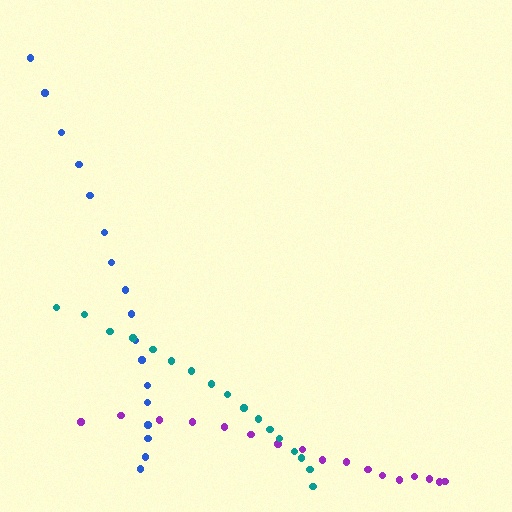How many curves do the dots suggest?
There are 3 distinct paths.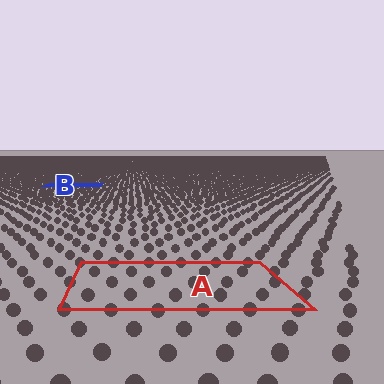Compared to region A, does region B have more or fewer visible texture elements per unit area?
Region B has more texture elements per unit area — they are packed more densely because it is farther away.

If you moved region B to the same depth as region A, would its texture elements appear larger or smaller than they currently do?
They would appear larger. At a closer depth, the same texture elements are projected at a bigger on-screen size.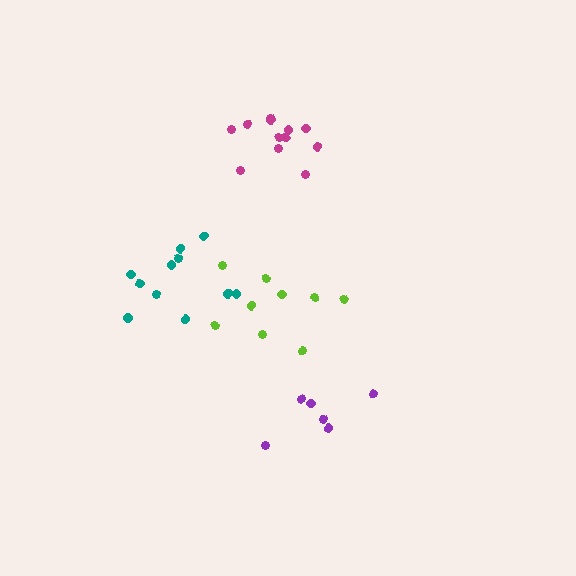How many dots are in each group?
Group 1: 11 dots, Group 2: 6 dots, Group 3: 12 dots, Group 4: 9 dots (38 total).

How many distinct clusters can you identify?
There are 4 distinct clusters.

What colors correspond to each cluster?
The clusters are colored: teal, purple, magenta, lime.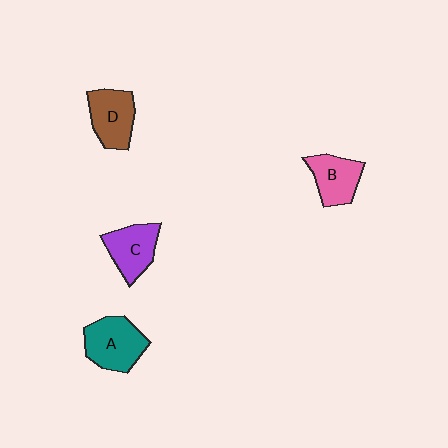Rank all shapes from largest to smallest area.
From largest to smallest: A (teal), D (brown), C (purple), B (pink).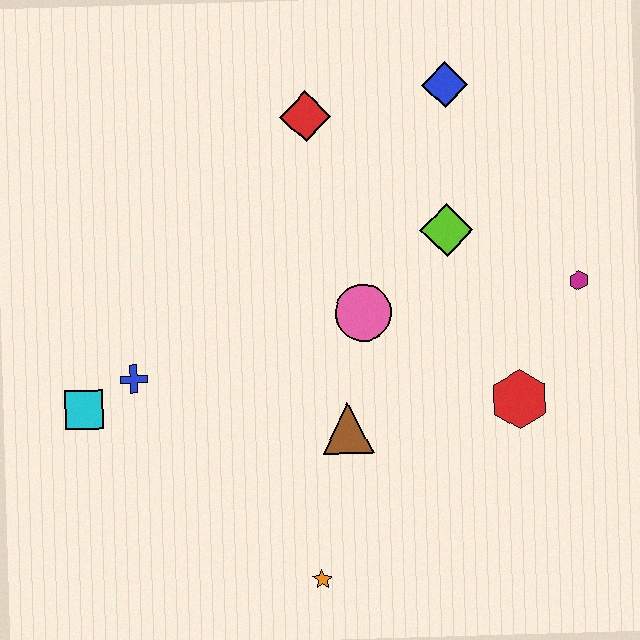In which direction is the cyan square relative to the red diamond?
The cyan square is below the red diamond.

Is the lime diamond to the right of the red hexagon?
No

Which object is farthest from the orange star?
The blue diamond is farthest from the orange star.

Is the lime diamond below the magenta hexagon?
No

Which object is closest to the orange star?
The brown triangle is closest to the orange star.